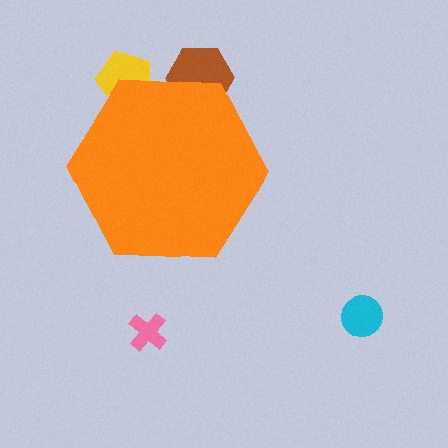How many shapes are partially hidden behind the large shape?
2 shapes are partially hidden.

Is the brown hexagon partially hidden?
Yes, the brown hexagon is partially hidden behind the orange hexagon.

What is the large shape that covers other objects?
An orange hexagon.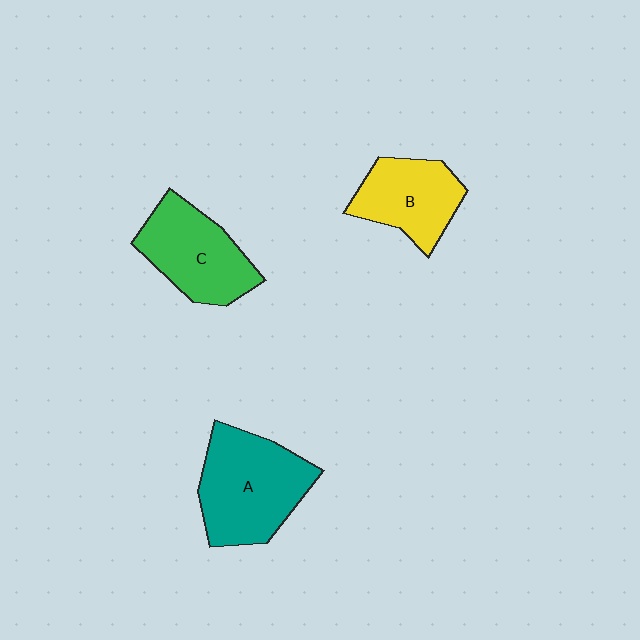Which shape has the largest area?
Shape A (teal).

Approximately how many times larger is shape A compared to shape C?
Approximately 1.2 times.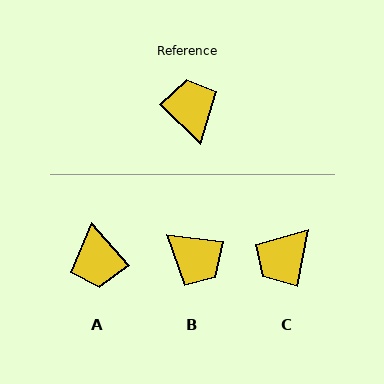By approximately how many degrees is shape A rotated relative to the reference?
Approximately 174 degrees counter-clockwise.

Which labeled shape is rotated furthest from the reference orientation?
A, about 174 degrees away.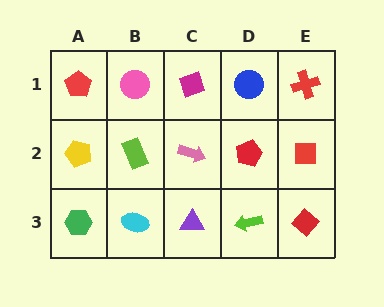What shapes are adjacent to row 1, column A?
A yellow pentagon (row 2, column A), a pink circle (row 1, column B).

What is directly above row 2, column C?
A magenta diamond.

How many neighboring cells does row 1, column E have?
2.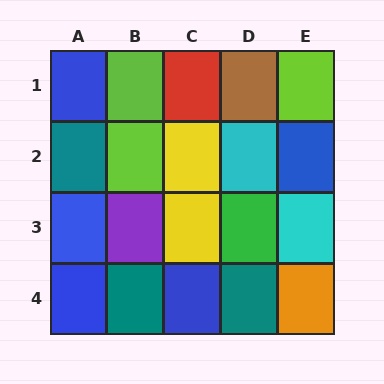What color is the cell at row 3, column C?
Yellow.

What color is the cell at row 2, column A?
Teal.